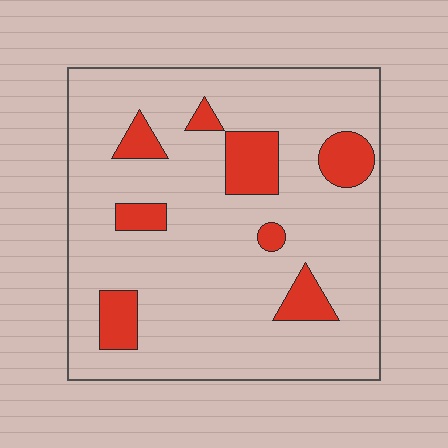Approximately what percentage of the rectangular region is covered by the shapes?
Approximately 15%.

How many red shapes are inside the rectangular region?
8.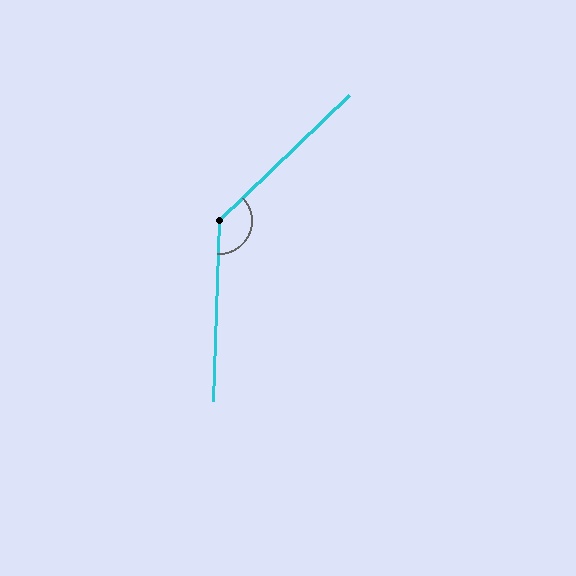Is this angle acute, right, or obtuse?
It is obtuse.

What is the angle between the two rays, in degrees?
Approximately 136 degrees.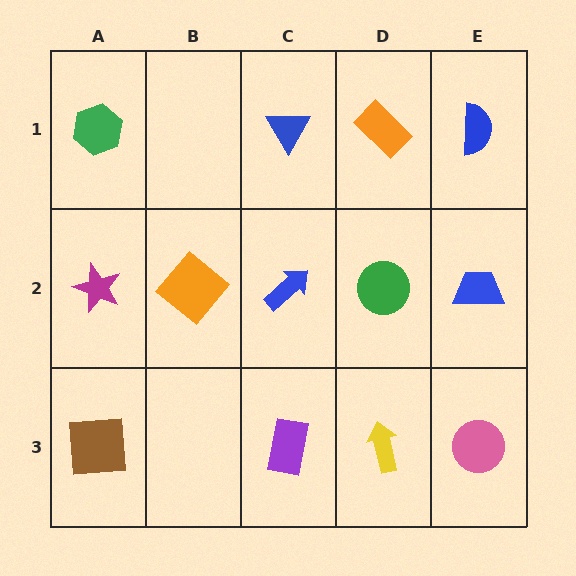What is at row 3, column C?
A purple rectangle.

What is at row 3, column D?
A yellow arrow.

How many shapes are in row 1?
4 shapes.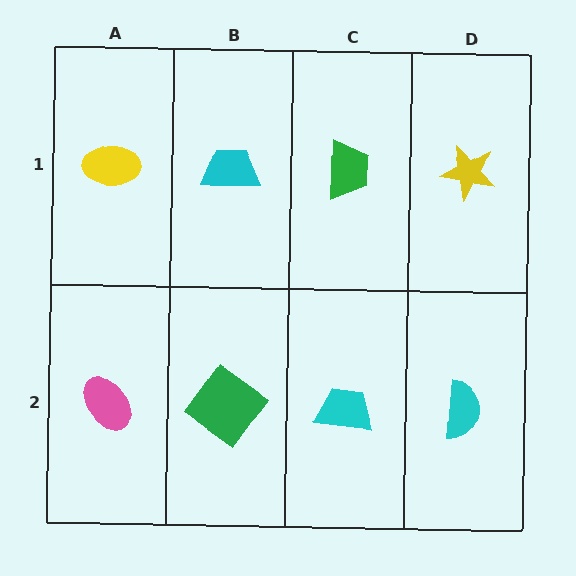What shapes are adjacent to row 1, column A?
A pink ellipse (row 2, column A), a cyan trapezoid (row 1, column B).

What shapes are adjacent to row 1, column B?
A green diamond (row 2, column B), a yellow ellipse (row 1, column A), a green trapezoid (row 1, column C).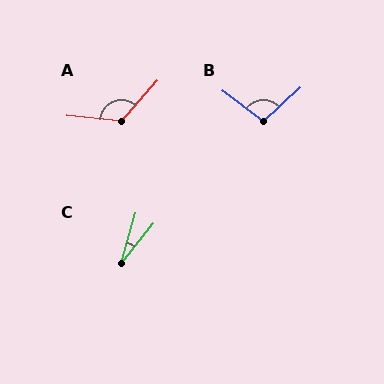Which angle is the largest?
A, at approximately 126 degrees.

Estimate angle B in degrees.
Approximately 100 degrees.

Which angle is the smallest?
C, at approximately 22 degrees.